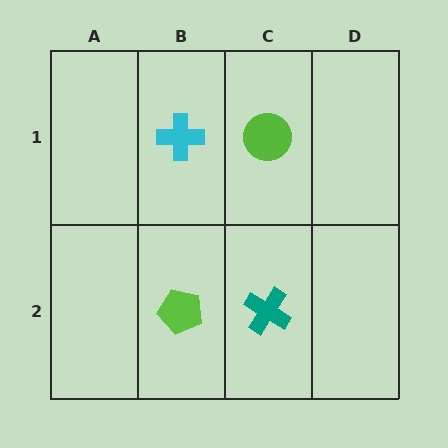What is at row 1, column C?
A lime circle.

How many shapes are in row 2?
2 shapes.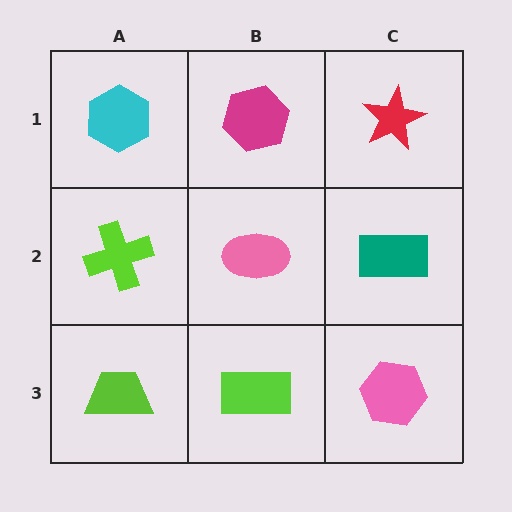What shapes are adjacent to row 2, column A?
A cyan hexagon (row 1, column A), a lime trapezoid (row 3, column A), a pink ellipse (row 2, column B).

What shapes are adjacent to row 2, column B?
A magenta hexagon (row 1, column B), a lime rectangle (row 3, column B), a lime cross (row 2, column A), a teal rectangle (row 2, column C).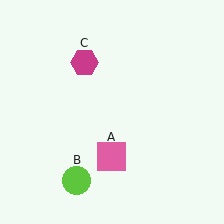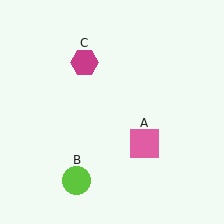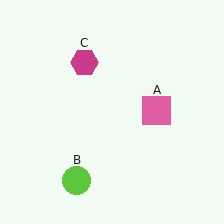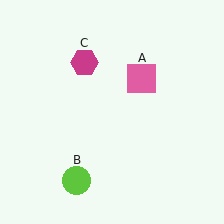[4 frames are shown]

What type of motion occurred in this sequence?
The pink square (object A) rotated counterclockwise around the center of the scene.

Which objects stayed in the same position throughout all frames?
Lime circle (object B) and magenta hexagon (object C) remained stationary.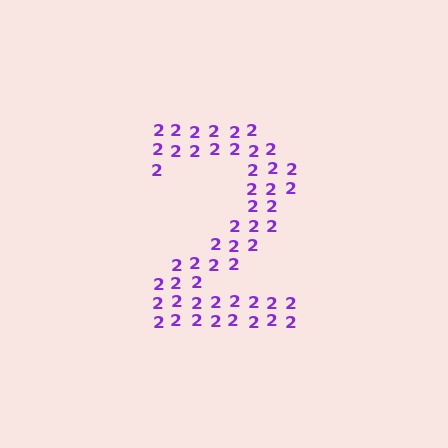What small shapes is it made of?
It is made of small digit 2's.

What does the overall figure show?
The overall figure shows the digit 2.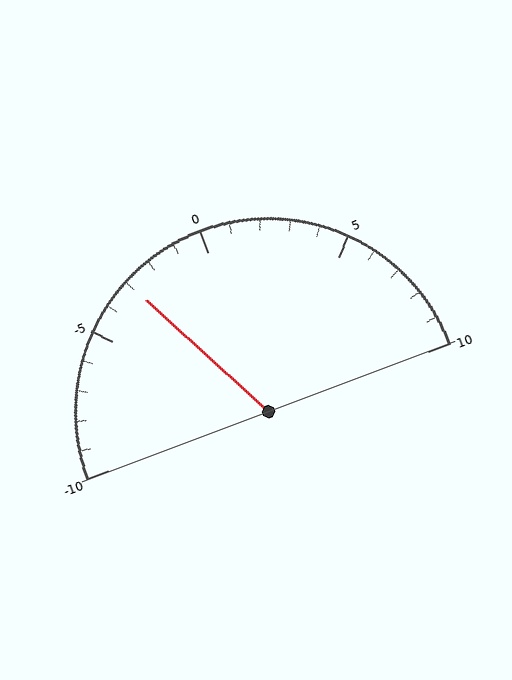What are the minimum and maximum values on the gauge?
The gauge ranges from -10 to 10.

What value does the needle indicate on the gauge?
The needle indicates approximately -3.